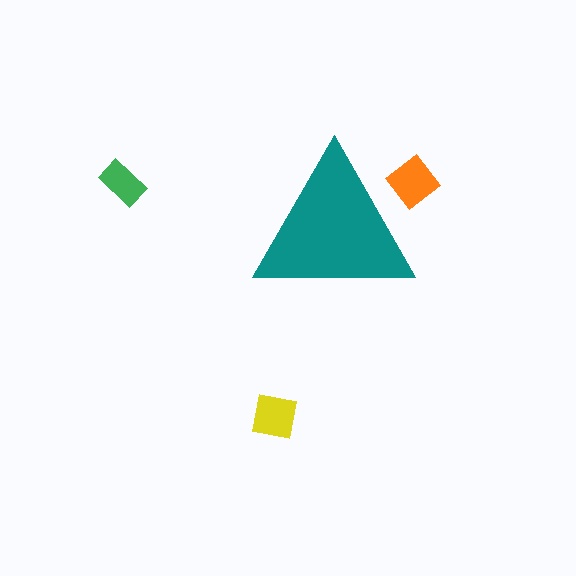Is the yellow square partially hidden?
No, the yellow square is fully visible.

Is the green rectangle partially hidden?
No, the green rectangle is fully visible.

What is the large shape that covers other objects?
A teal triangle.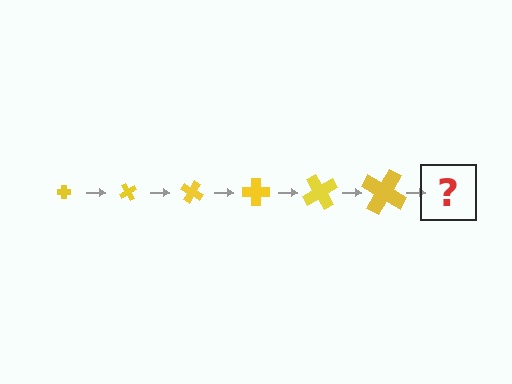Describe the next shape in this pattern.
It should be a cross, larger than the previous one and rotated 360 degrees from the start.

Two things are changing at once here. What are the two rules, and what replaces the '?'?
The two rules are that the cross grows larger each step and it rotates 60 degrees each step. The '?' should be a cross, larger than the previous one and rotated 360 degrees from the start.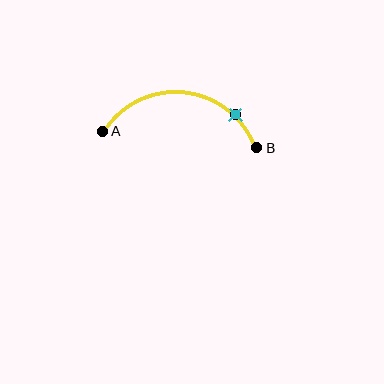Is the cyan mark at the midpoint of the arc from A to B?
No. The cyan mark lies on the arc but is closer to endpoint B. The arc midpoint would be at the point on the curve equidistant along the arc from both A and B.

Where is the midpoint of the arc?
The arc midpoint is the point on the curve farthest from the straight line joining A and B. It sits above that line.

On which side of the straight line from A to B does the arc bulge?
The arc bulges above the straight line connecting A and B.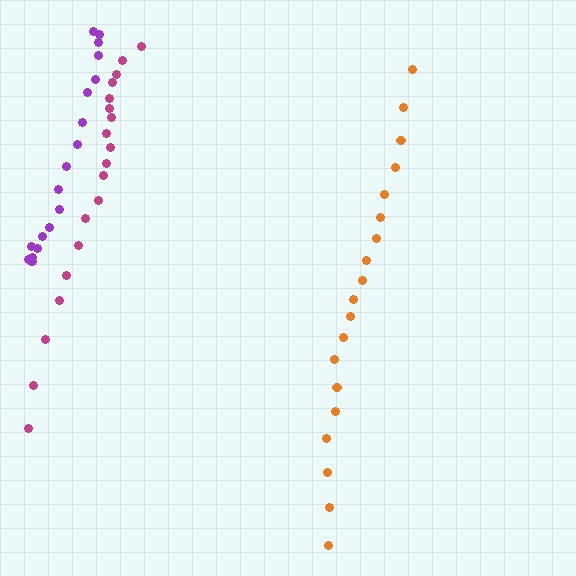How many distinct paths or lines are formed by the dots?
There are 3 distinct paths.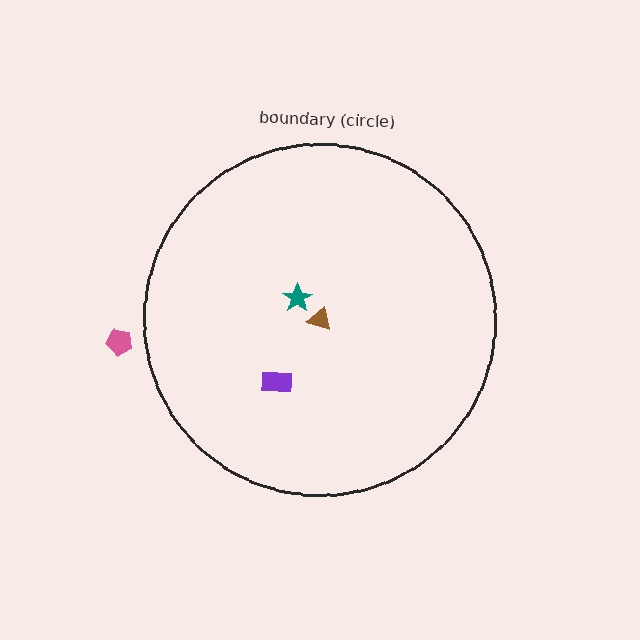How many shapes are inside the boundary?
3 inside, 1 outside.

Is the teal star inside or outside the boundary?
Inside.